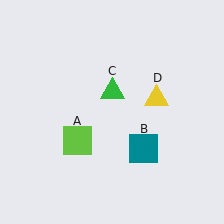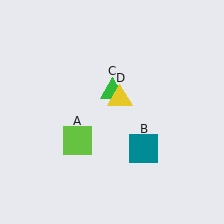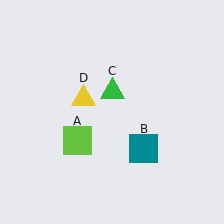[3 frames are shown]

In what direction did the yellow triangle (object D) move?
The yellow triangle (object D) moved left.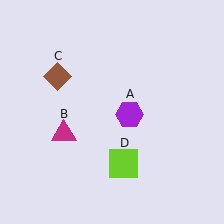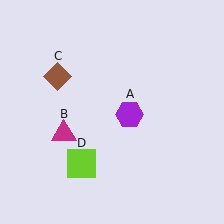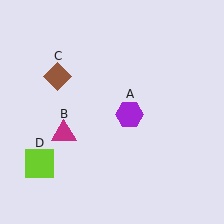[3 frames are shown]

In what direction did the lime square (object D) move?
The lime square (object D) moved left.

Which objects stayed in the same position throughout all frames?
Purple hexagon (object A) and magenta triangle (object B) and brown diamond (object C) remained stationary.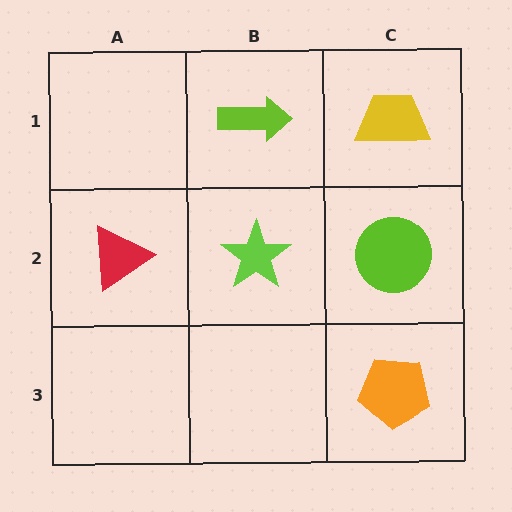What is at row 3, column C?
An orange pentagon.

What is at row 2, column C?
A lime circle.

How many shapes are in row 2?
3 shapes.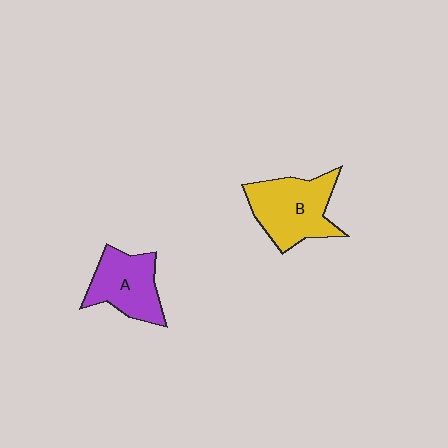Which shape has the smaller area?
Shape A (purple).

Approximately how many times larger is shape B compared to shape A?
Approximately 1.2 times.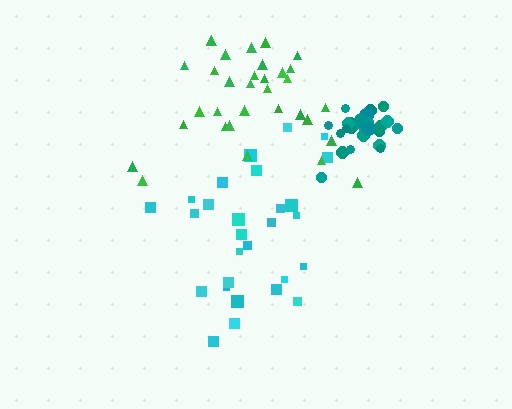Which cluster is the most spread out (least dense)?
Green.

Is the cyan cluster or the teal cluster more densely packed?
Teal.